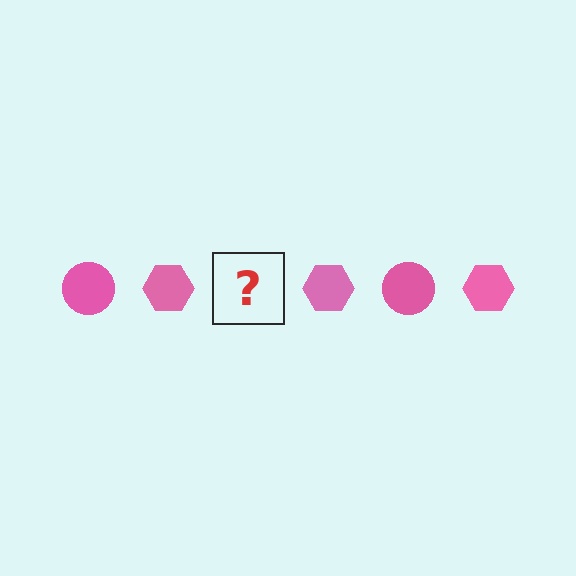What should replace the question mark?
The question mark should be replaced with a pink circle.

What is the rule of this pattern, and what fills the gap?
The rule is that the pattern cycles through circle, hexagon shapes in pink. The gap should be filled with a pink circle.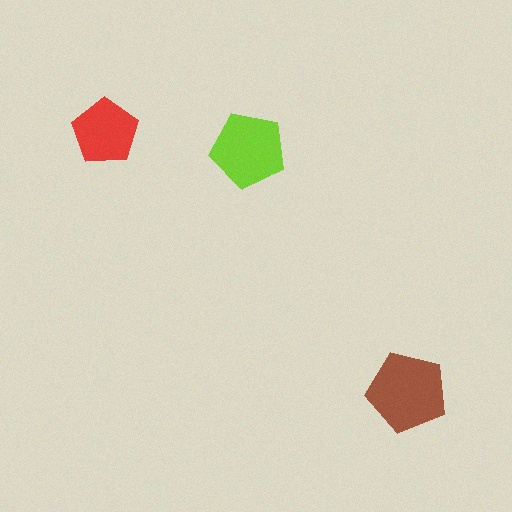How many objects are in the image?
There are 3 objects in the image.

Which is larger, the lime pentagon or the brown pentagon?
The brown one.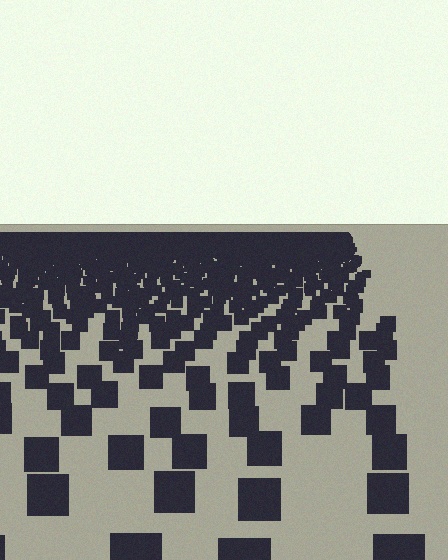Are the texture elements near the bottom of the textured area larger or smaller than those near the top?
Larger. Near the bottom, elements are closer to the viewer and appear at a bigger on-screen size.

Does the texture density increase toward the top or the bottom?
Density increases toward the top.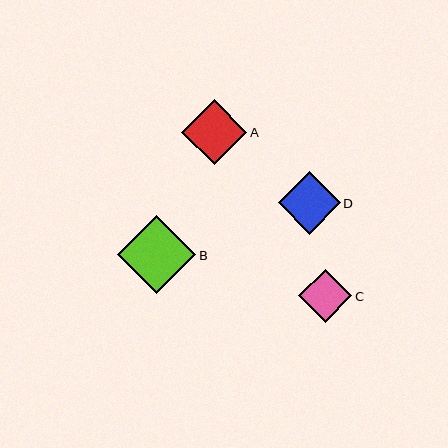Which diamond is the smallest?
Diamond C is the smallest with a size of approximately 53 pixels.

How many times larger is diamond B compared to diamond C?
Diamond B is approximately 1.5 times the size of diamond C.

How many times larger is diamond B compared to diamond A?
Diamond B is approximately 1.2 times the size of diamond A.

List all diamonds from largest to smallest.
From largest to smallest: B, A, D, C.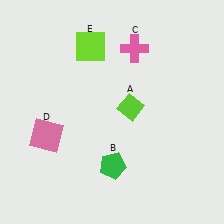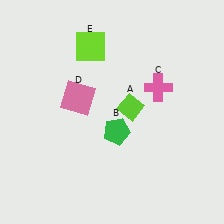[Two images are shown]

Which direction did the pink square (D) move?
The pink square (D) moved up.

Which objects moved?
The objects that moved are: the green pentagon (B), the pink cross (C), the pink square (D).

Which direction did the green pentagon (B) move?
The green pentagon (B) moved up.